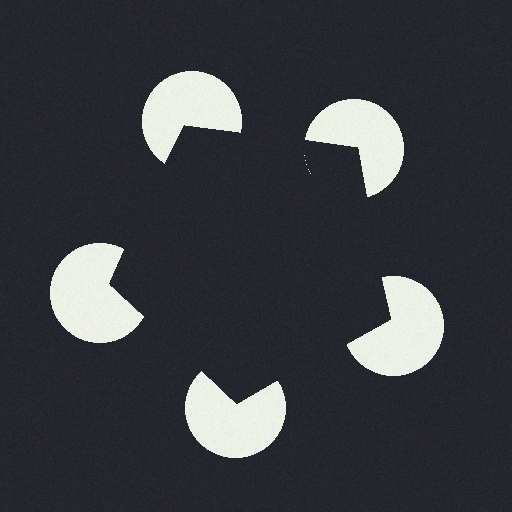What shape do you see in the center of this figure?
An illusory pentagon — its edges are inferred from the aligned wedge cuts in the pac-man discs, not physically drawn.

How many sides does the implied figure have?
5 sides.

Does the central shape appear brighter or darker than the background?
It typically appears slightly darker than the background, even though no actual brightness change is drawn.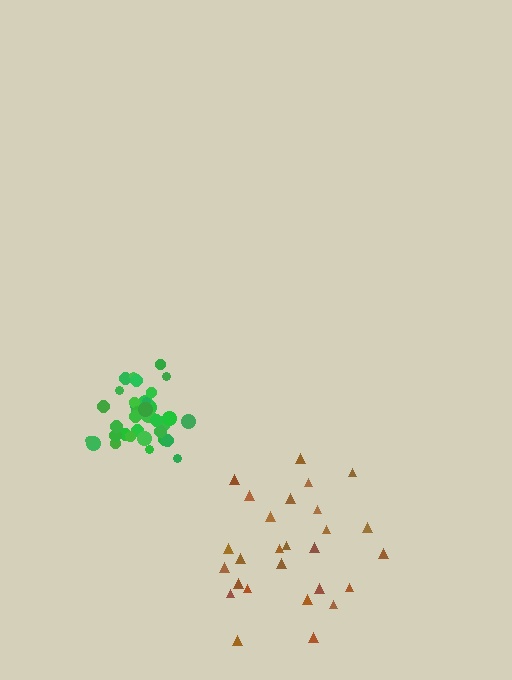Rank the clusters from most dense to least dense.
green, brown.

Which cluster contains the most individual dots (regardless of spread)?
Green (35).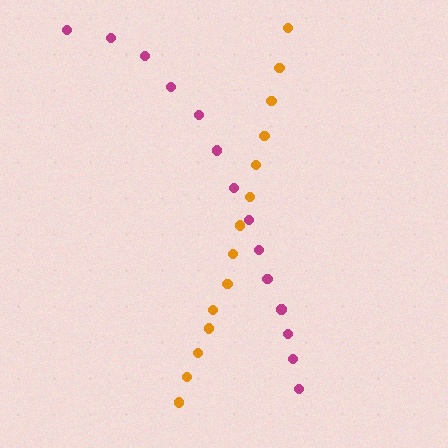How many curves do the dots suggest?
There are 2 distinct paths.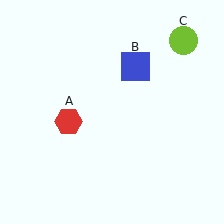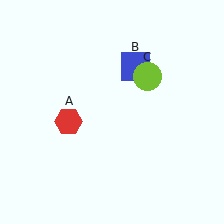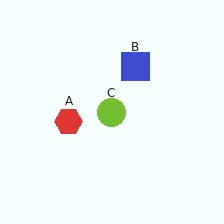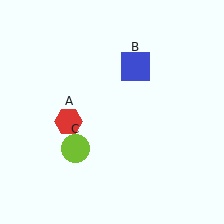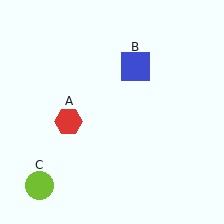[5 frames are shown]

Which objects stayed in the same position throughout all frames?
Red hexagon (object A) and blue square (object B) remained stationary.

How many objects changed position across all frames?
1 object changed position: lime circle (object C).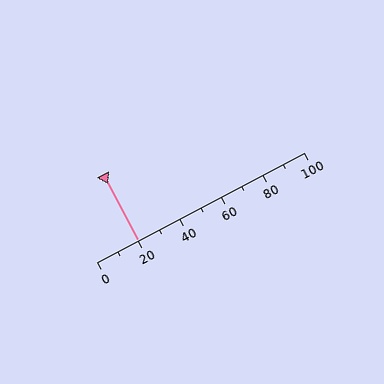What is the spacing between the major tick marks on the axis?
The major ticks are spaced 20 apart.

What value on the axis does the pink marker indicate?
The marker indicates approximately 20.